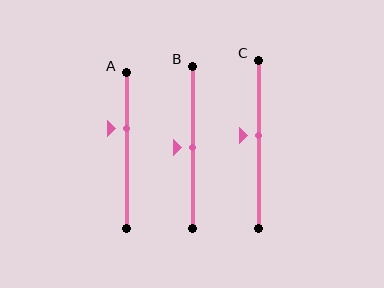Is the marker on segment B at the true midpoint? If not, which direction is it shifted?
Yes, the marker on segment B is at the true midpoint.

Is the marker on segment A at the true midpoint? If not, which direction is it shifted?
No, the marker on segment A is shifted upward by about 14% of the segment length.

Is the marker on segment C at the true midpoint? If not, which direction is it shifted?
No, the marker on segment C is shifted upward by about 5% of the segment length.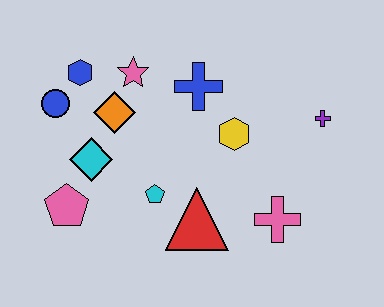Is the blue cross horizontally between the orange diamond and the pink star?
No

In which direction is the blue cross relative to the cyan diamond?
The blue cross is to the right of the cyan diamond.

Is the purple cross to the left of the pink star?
No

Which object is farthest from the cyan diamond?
The purple cross is farthest from the cyan diamond.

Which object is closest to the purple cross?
The yellow hexagon is closest to the purple cross.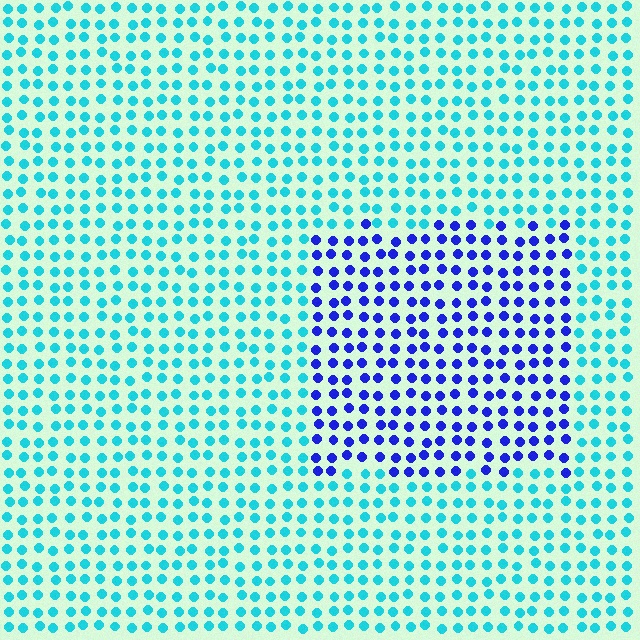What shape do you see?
I see a rectangle.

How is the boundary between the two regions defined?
The boundary is defined purely by a slight shift in hue (about 55 degrees). Spacing, size, and orientation are identical on both sides.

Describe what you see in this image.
The image is filled with small cyan elements in a uniform arrangement. A rectangle-shaped region is visible where the elements are tinted to a slightly different hue, forming a subtle color boundary.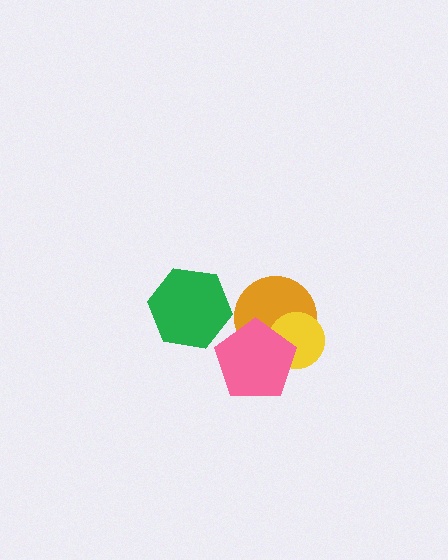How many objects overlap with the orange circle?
2 objects overlap with the orange circle.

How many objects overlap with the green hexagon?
0 objects overlap with the green hexagon.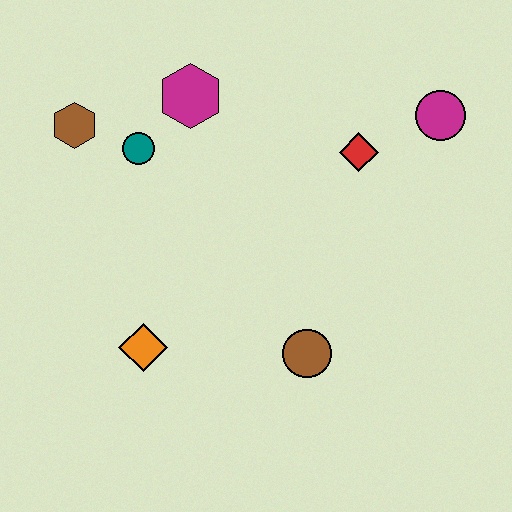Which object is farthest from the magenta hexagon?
The brown circle is farthest from the magenta hexagon.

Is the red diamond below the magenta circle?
Yes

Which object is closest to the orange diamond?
The brown circle is closest to the orange diamond.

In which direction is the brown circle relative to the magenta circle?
The brown circle is below the magenta circle.